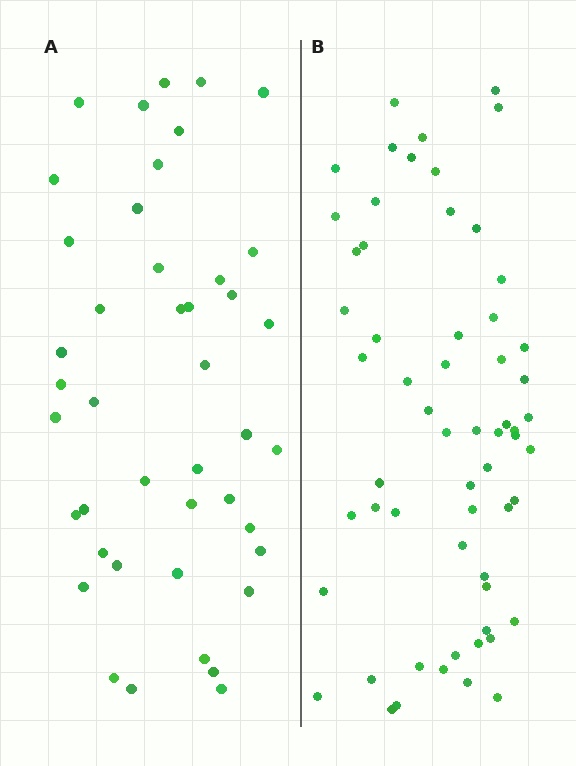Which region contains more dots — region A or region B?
Region B (the right region) has more dots.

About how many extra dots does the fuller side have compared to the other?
Region B has approximately 15 more dots than region A.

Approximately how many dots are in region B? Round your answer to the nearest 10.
About 60 dots.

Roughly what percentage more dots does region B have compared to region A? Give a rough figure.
About 40% more.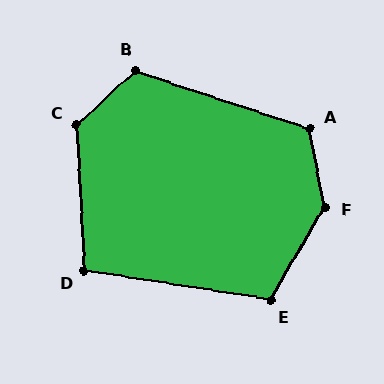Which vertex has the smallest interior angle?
D, at approximately 102 degrees.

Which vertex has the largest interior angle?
F, at approximately 139 degrees.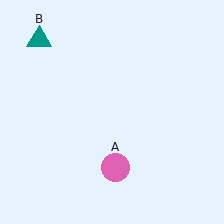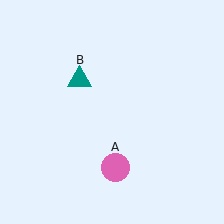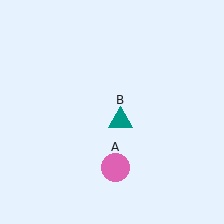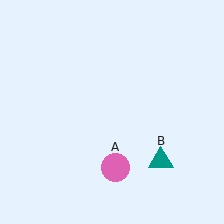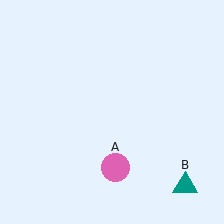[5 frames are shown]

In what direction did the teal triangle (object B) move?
The teal triangle (object B) moved down and to the right.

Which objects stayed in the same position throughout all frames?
Pink circle (object A) remained stationary.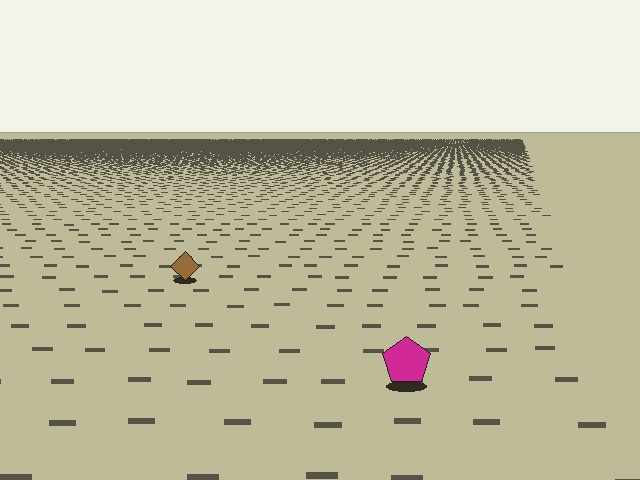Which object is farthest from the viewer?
The brown diamond is farthest from the viewer. It appears smaller and the ground texture around it is denser.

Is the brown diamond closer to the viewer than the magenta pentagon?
No. The magenta pentagon is closer — you can tell from the texture gradient: the ground texture is coarser near it.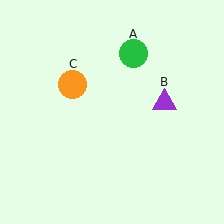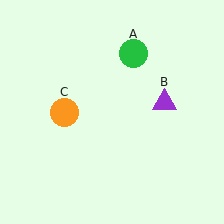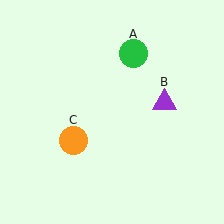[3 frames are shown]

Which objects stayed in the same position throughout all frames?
Green circle (object A) and purple triangle (object B) remained stationary.